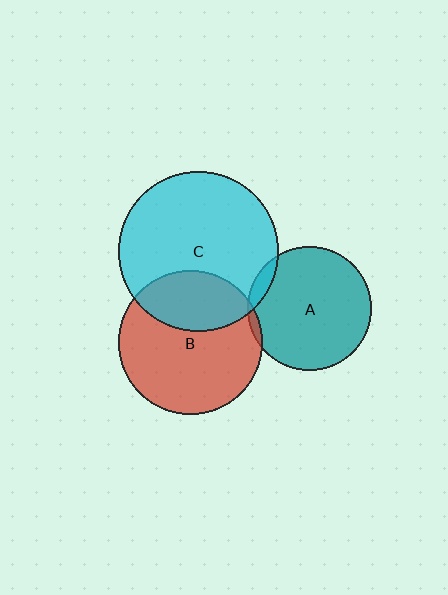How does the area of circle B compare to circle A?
Approximately 1.3 times.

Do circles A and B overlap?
Yes.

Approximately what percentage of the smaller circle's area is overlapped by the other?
Approximately 5%.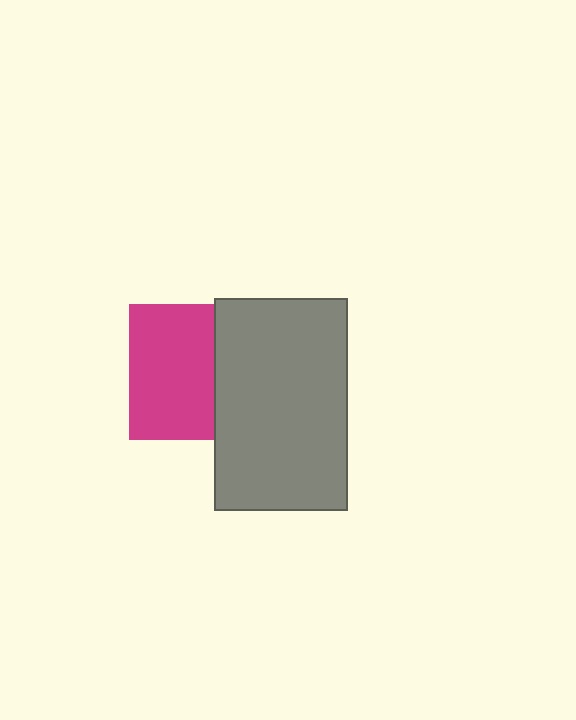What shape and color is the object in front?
The object in front is a gray rectangle.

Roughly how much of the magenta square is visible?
About half of it is visible (roughly 63%).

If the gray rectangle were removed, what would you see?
You would see the complete magenta square.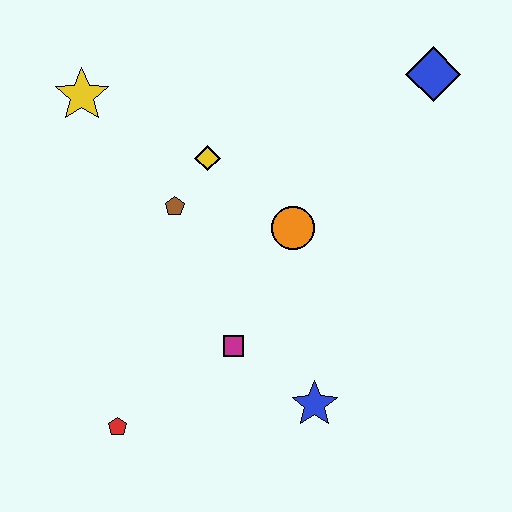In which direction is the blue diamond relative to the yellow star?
The blue diamond is to the right of the yellow star.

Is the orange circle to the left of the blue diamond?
Yes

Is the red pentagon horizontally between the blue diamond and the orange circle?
No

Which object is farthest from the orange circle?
The red pentagon is farthest from the orange circle.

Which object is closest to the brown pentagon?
The yellow diamond is closest to the brown pentagon.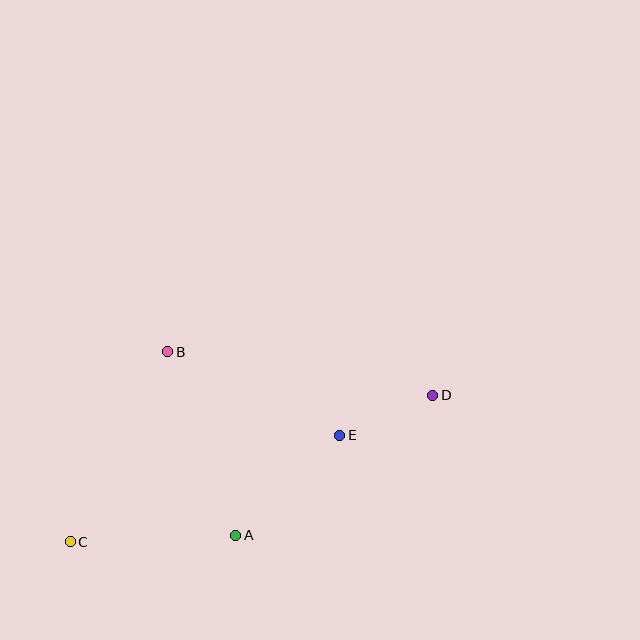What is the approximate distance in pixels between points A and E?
The distance between A and E is approximately 144 pixels.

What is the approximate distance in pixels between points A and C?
The distance between A and C is approximately 166 pixels.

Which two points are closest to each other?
Points D and E are closest to each other.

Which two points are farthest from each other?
Points C and D are farthest from each other.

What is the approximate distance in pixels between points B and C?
The distance between B and C is approximately 214 pixels.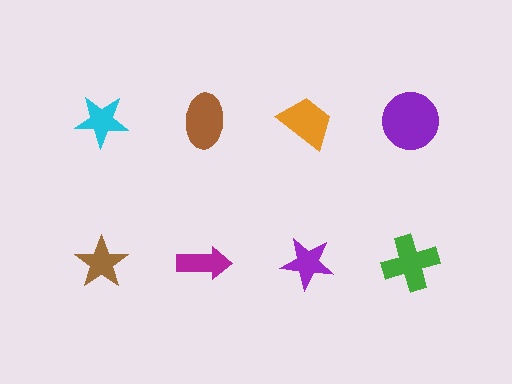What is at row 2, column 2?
A magenta arrow.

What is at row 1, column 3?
An orange trapezoid.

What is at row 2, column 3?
A purple star.